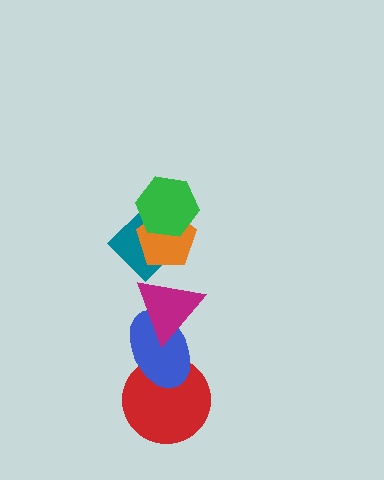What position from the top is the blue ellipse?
The blue ellipse is 5th from the top.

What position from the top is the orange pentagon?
The orange pentagon is 2nd from the top.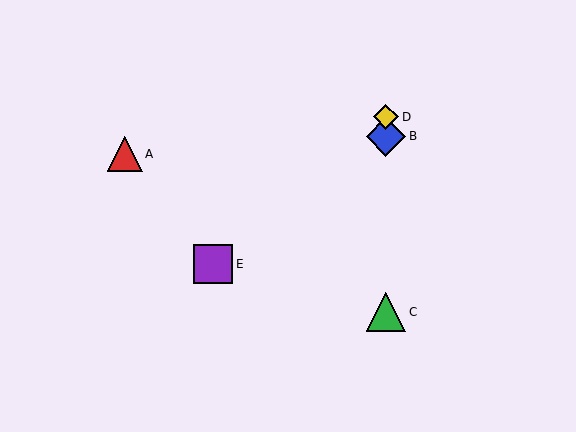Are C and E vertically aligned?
No, C is at x≈386 and E is at x≈213.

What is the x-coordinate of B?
Object B is at x≈386.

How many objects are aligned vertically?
3 objects (B, C, D) are aligned vertically.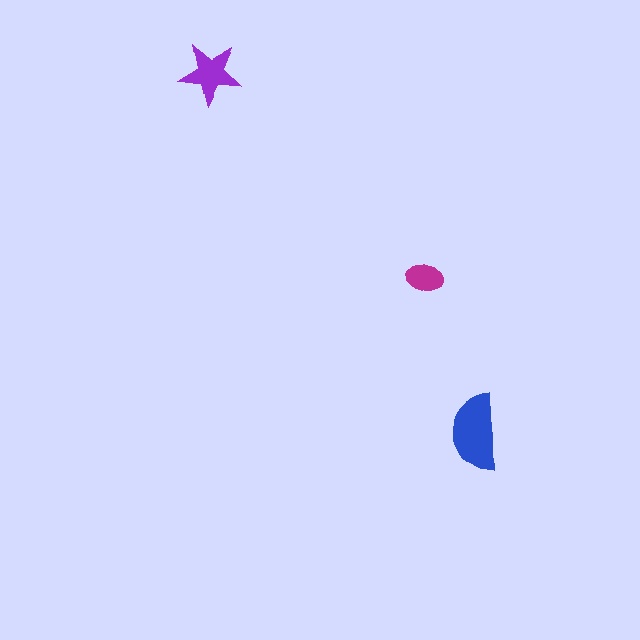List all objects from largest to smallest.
The blue semicircle, the purple star, the magenta ellipse.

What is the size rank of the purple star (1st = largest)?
2nd.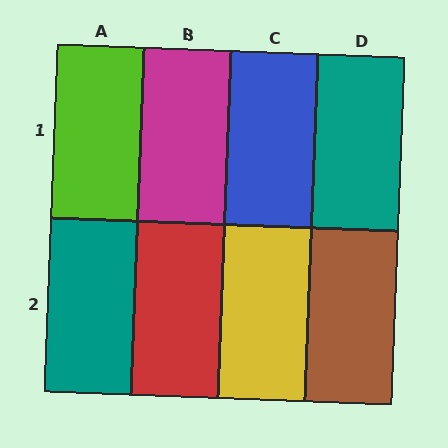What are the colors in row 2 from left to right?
Teal, red, yellow, brown.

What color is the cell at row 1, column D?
Teal.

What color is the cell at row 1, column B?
Magenta.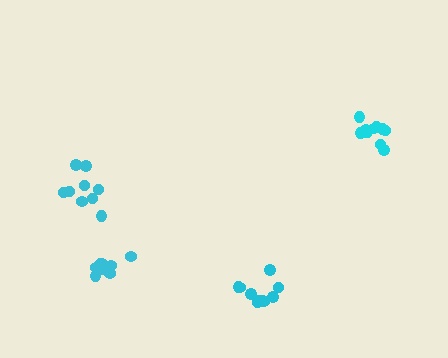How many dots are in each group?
Group 1: 11 dots, Group 2: 10 dots, Group 3: 9 dots, Group 4: 9 dots (39 total).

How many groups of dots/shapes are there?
There are 4 groups.